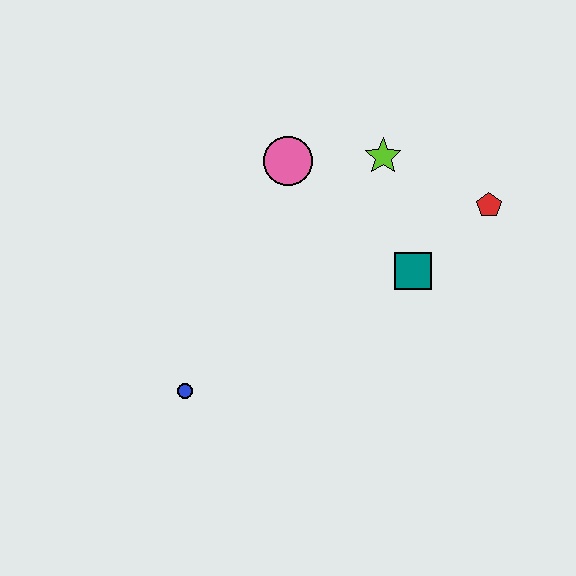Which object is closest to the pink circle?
The lime star is closest to the pink circle.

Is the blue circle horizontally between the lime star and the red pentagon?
No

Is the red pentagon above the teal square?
Yes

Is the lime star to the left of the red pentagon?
Yes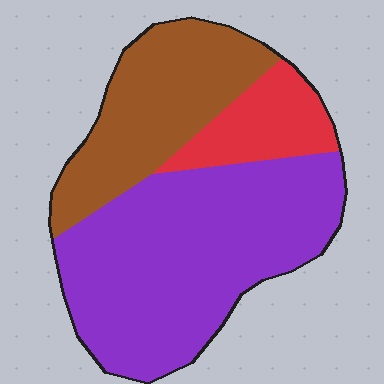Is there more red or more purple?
Purple.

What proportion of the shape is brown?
Brown takes up about one third (1/3) of the shape.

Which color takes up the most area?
Purple, at roughly 55%.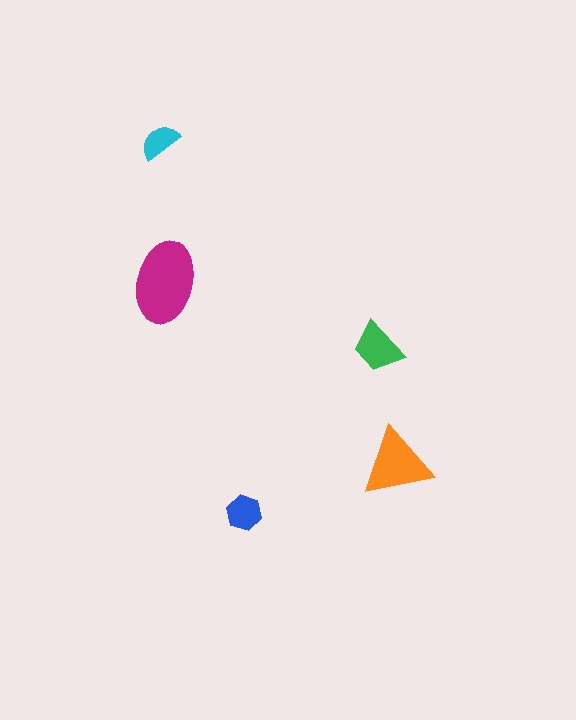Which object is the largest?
The magenta ellipse.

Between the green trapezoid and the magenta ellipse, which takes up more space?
The magenta ellipse.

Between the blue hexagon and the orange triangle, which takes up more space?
The orange triangle.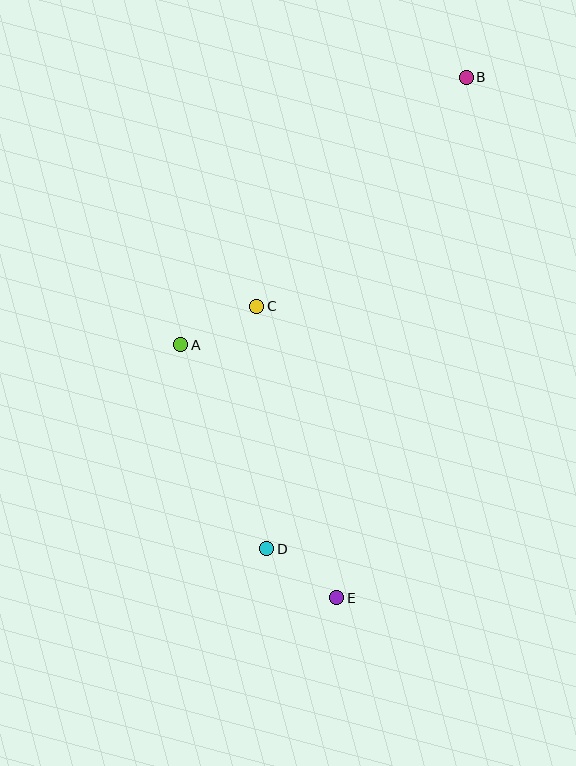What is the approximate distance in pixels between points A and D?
The distance between A and D is approximately 222 pixels.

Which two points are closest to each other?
Points A and C are closest to each other.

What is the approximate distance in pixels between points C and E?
The distance between C and E is approximately 302 pixels.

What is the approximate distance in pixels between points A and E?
The distance between A and E is approximately 297 pixels.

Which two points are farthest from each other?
Points B and E are farthest from each other.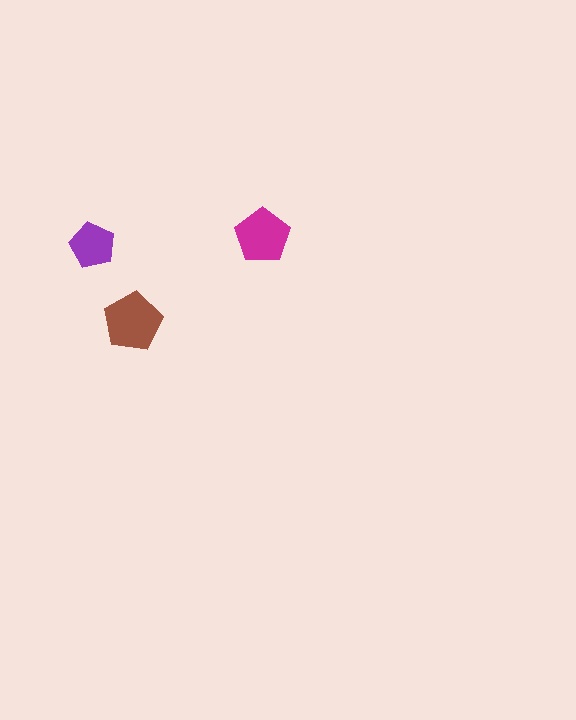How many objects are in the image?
There are 3 objects in the image.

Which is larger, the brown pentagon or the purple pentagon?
The brown one.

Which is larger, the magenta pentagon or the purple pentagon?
The magenta one.